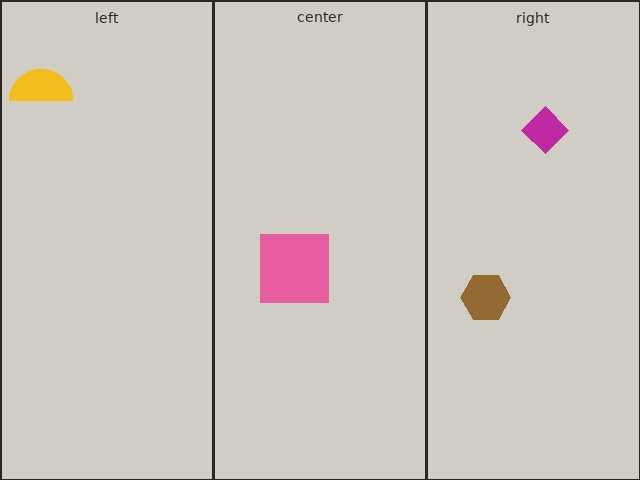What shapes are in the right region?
The magenta diamond, the brown hexagon.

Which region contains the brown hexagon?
The right region.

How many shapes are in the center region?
1.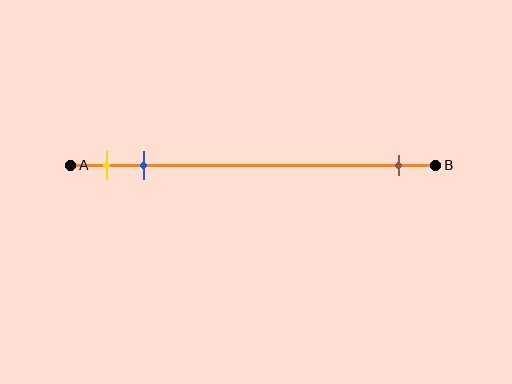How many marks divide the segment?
There are 3 marks dividing the segment.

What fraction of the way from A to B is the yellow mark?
The yellow mark is approximately 10% (0.1) of the way from A to B.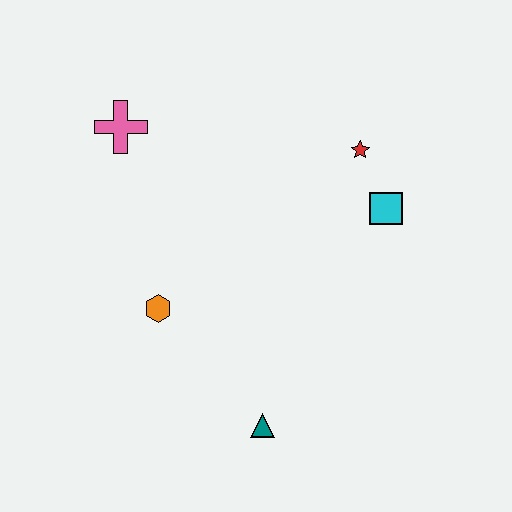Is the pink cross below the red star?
No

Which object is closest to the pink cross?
The orange hexagon is closest to the pink cross.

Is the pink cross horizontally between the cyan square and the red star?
No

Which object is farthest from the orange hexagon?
The red star is farthest from the orange hexagon.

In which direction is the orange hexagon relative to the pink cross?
The orange hexagon is below the pink cross.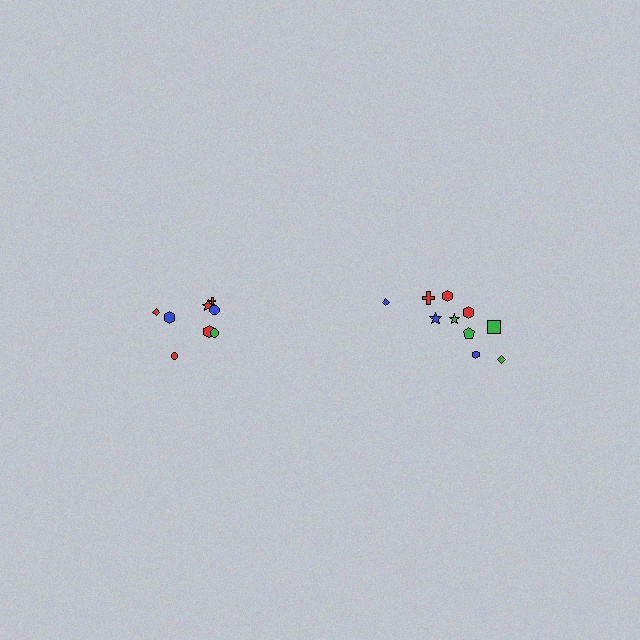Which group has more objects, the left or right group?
The right group.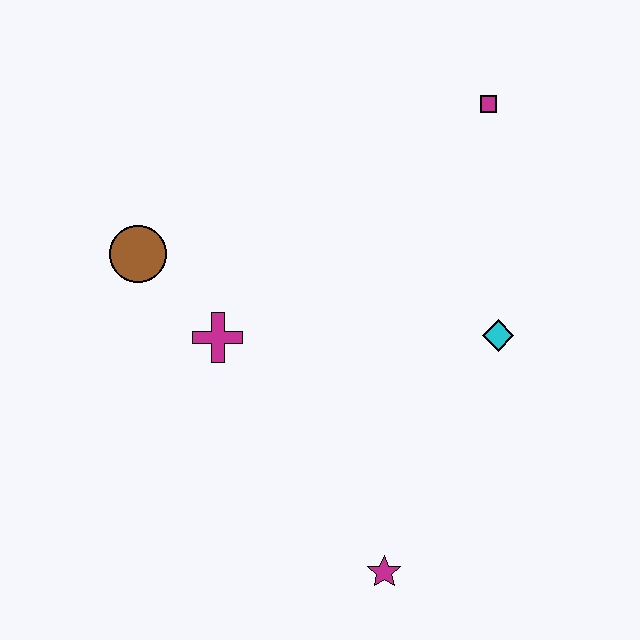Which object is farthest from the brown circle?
The magenta star is farthest from the brown circle.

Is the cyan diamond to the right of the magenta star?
Yes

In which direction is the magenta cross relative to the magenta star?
The magenta cross is above the magenta star.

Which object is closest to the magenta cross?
The brown circle is closest to the magenta cross.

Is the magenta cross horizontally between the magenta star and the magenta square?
No